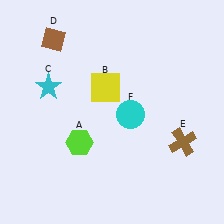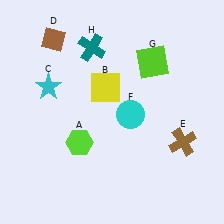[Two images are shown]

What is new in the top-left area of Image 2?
A teal cross (H) was added in the top-left area of Image 2.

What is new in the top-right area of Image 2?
A lime square (G) was added in the top-right area of Image 2.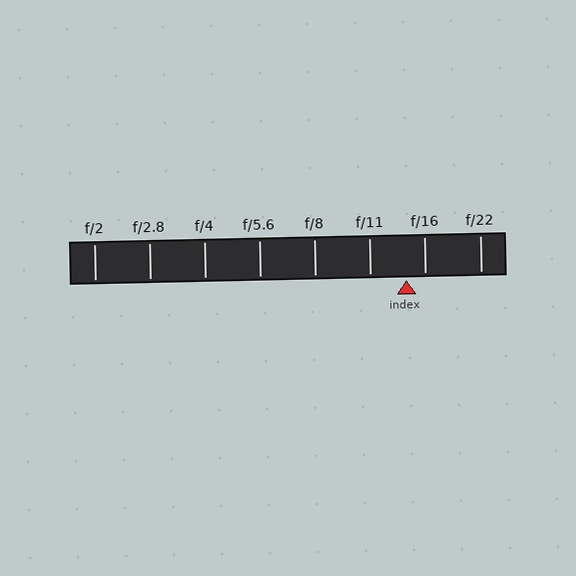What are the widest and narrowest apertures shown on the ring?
The widest aperture shown is f/2 and the narrowest is f/22.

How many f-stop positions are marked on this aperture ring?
There are 8 f-stop positions marked.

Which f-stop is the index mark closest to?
The index mark is closest to f/16.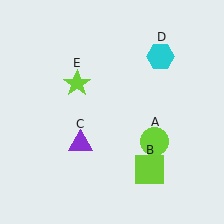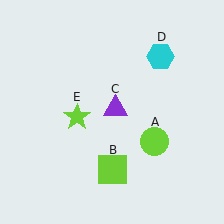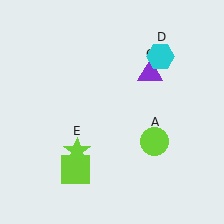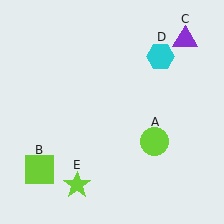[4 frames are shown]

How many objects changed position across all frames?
3 objects changed position: lime square (object B), purple triangle (object C), lime star (object E).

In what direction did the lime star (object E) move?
The lime star (object E) moved down.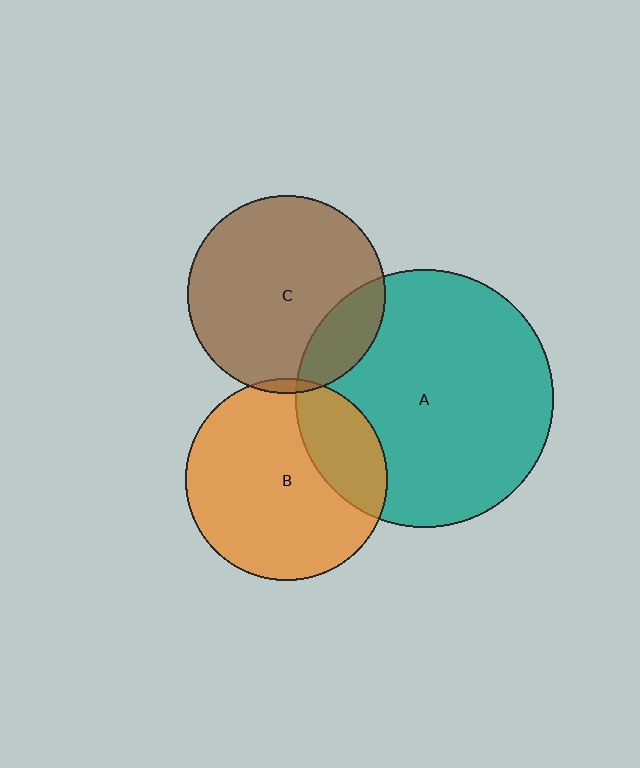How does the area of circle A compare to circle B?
Approximately 1.6 times.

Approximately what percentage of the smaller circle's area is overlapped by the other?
Approximately 5%.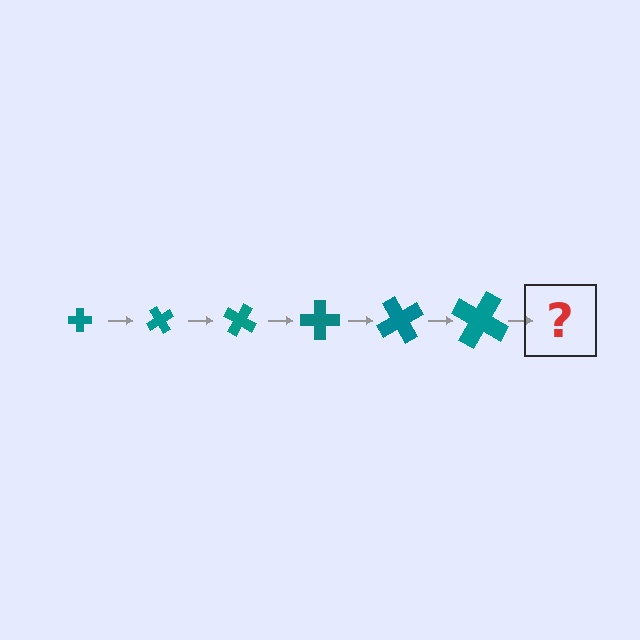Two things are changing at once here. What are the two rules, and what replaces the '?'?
The two rules are that the cross grows larger each step and it rotates 60 degrees each step. The '?' should be a cross, larger than the previous one and rotated 360 degrees from the start.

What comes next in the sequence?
The next element should be a cross, larger than the previous one and rotated 360 degrees from the start.